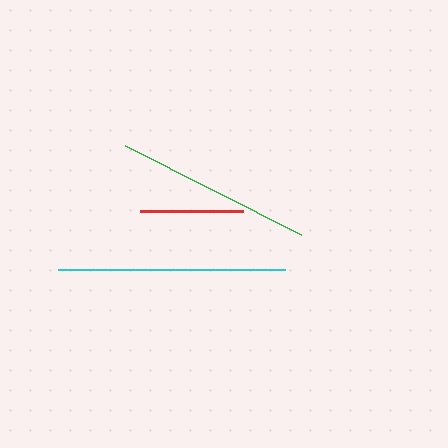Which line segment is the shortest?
The red line is the shortest at approximately 103 pixels.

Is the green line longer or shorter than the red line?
The green line is longer than the red line.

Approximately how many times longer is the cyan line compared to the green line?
The cyan line is approximately 1.2 times the length of the green line.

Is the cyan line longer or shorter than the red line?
The cyan line is longer than the red line.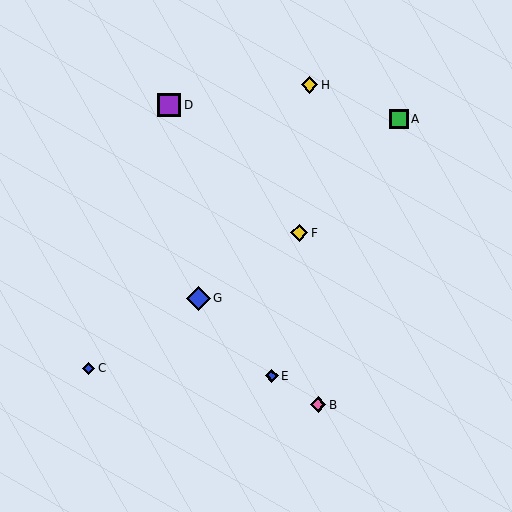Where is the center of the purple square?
The center of the purple square is at (169, 105).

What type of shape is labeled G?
Shape G is a blue diamond.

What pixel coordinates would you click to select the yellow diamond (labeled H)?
Click at (310, 85) to select the yellow diamond H.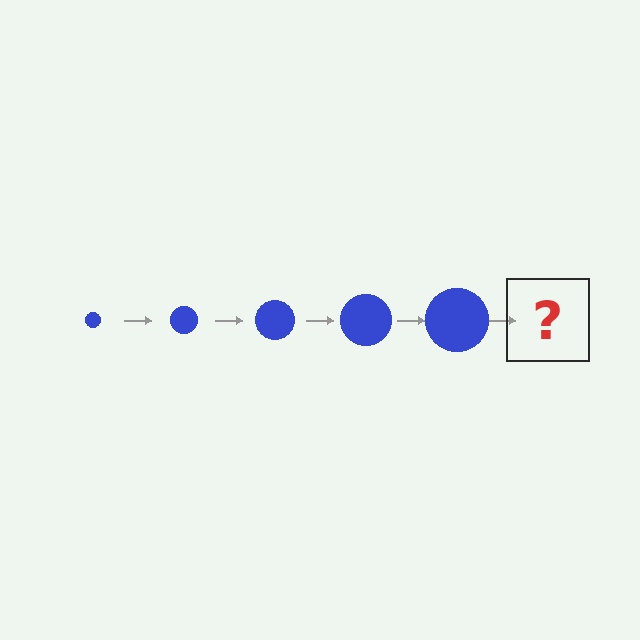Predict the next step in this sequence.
The next step is a blue circle, larger than the previous one.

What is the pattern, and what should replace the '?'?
The pattern is that the circle gets progressively larger each step. The '?' should be a blue circle, larger than the previous one.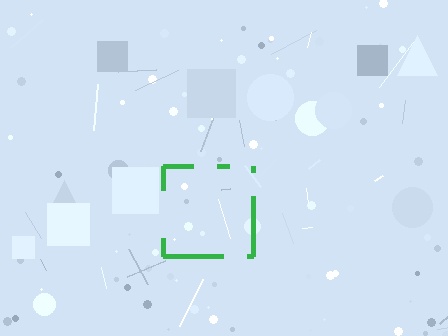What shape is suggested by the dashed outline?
The dashed outline suggests a square.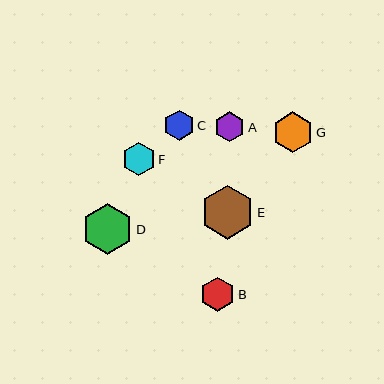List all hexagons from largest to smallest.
From largest to smallest: E, D, G, B, F, C, A.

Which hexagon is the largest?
Hexagon E is the largest with a size of approximately 54 pixels.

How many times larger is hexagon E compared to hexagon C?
Hexagon E is approximately 1.8 times the size of hexagon C.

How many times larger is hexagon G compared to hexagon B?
Hexagon G is approximately 1.2 times the size of hexagon B.